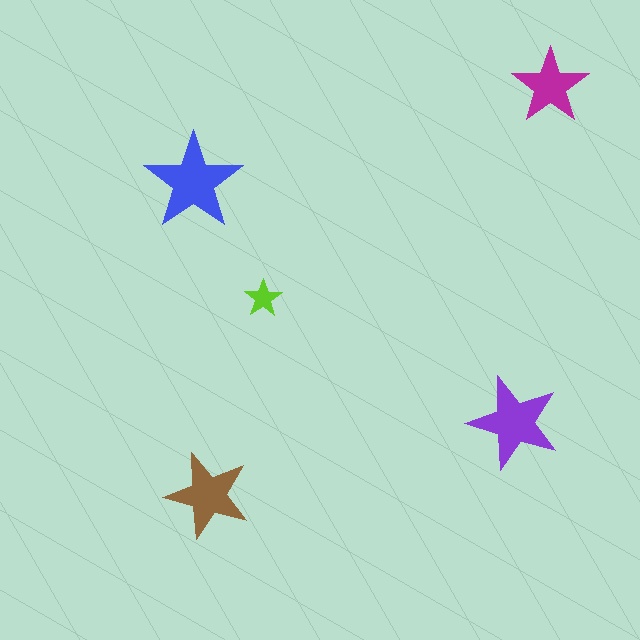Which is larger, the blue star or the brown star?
The blue one.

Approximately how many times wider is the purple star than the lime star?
About 2.5 times wider.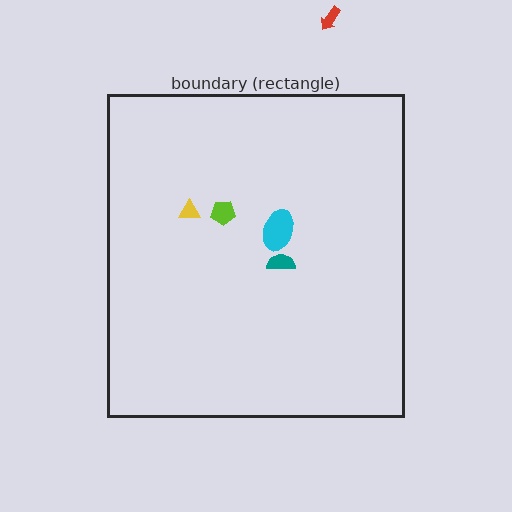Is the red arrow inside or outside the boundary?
Outside.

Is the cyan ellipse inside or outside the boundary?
Inside.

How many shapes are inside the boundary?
4 inside, 1 outside.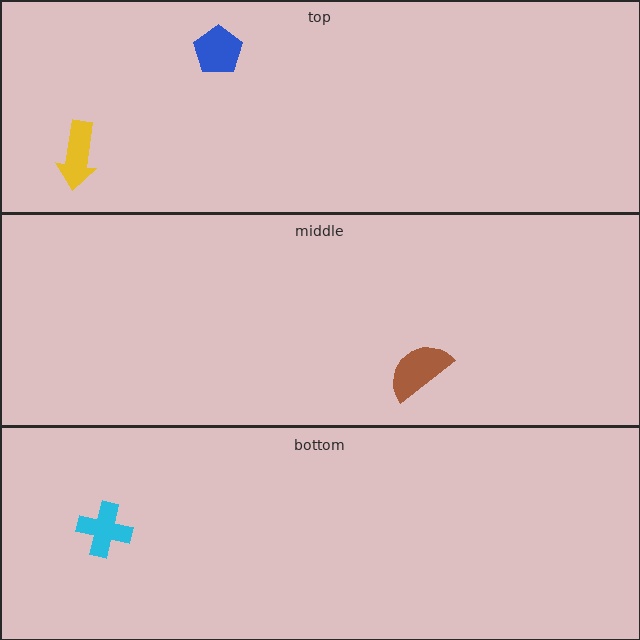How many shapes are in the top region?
2.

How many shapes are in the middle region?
1.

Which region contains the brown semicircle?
The middle region.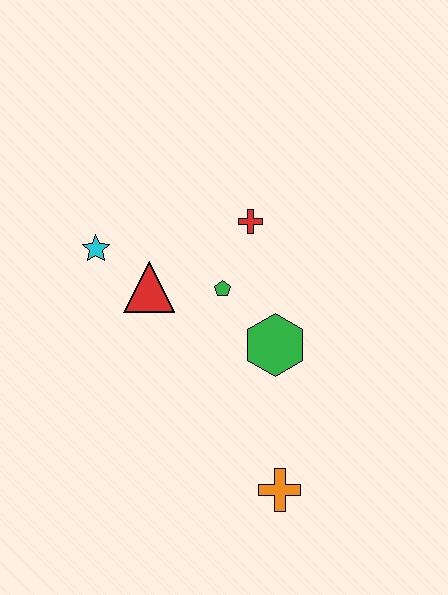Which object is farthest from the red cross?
The orange cross is farthest from the red cross.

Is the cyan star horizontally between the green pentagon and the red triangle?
No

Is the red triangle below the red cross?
Yes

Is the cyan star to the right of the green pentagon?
No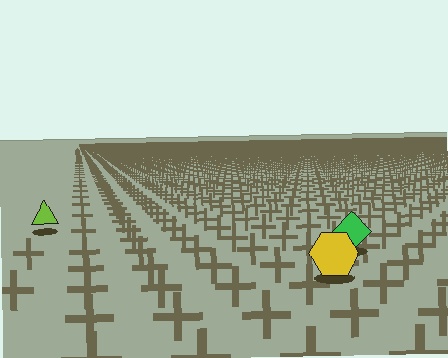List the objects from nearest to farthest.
From nearest to farthest: the yellow hexagon, the green diamond, the lime triangle.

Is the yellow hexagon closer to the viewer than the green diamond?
Yes. The yellow hexagon is closer — you can tell from the texture gradient: the ground texture is coarser near it.